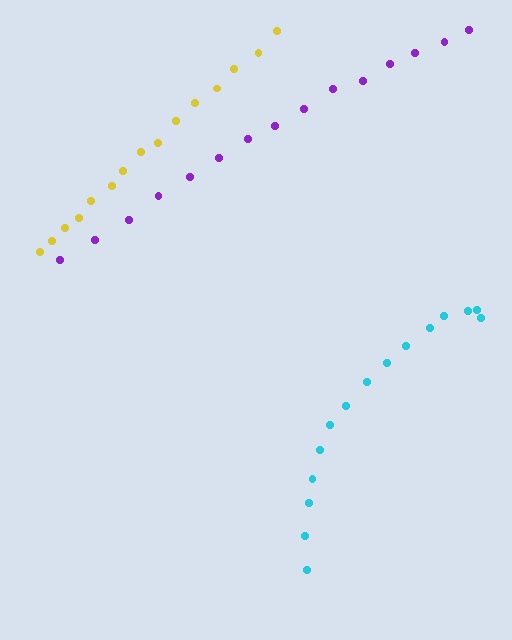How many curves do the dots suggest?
There are 3 distinct paths.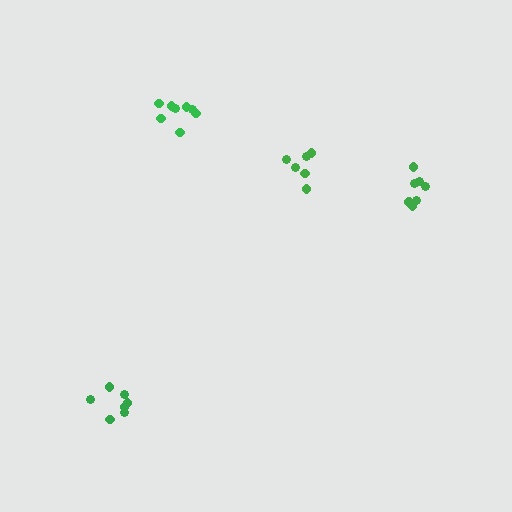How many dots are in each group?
Group 1: 7 dots, Group 2: 7 dots, Group 3: 6 dots, Group 4: 8 dots (28 total).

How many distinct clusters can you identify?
There are 4 distinct clusters.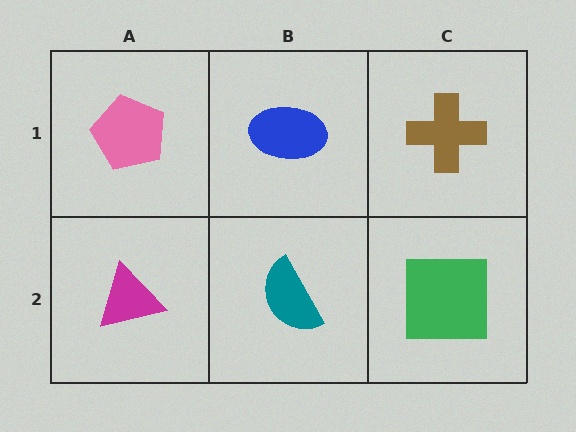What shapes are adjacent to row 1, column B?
A teal semicircle (row 2, column B), a pink pentagon (row 1, column A), a brown cross (row 1, column C).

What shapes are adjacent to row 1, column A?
A magenta triangle (row 2, column A), a blue ellipse (row 1, column B).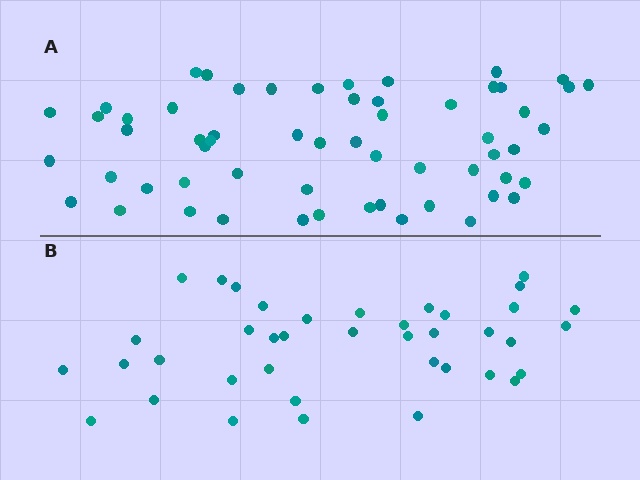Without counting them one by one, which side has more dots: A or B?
Region A (the top region) has more dots.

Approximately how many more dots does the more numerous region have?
Region A has approximately 20 more dots than region B.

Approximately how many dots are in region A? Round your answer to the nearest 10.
About 60 dots. (The exact count is 59, which rounds to 60.)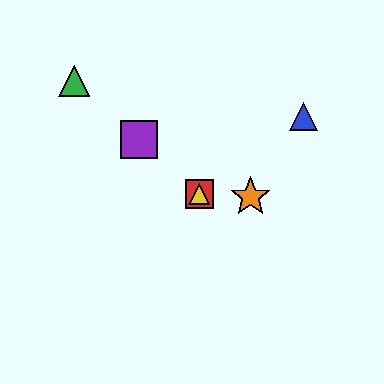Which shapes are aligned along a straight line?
The red square, the green triangle, the yellow triangle, the purple square are aligned along a straight line.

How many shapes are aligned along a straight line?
4 shapes (the red square, the green triangle, the yellow triangle, the purple square) are aligned along a straight line.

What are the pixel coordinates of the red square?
The red square is at (199, 194).